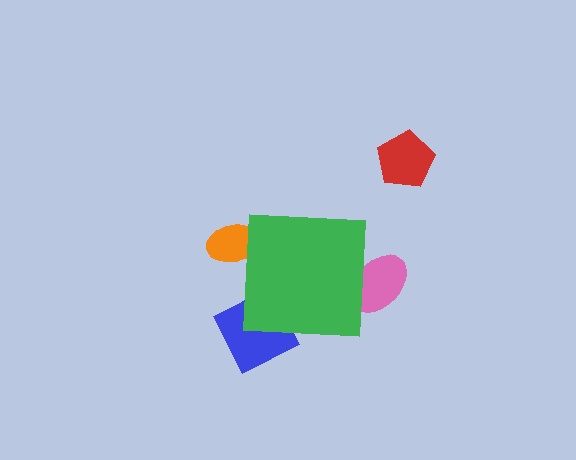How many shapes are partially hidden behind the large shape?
3 shapes are partially hidden.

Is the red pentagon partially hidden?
No, the red pentagon is fully visible.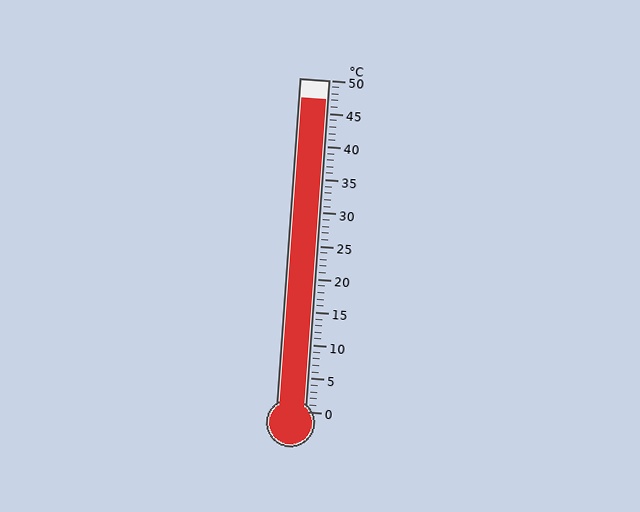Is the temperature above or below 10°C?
The temperature is above 10°C.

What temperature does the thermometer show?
The thermometer shows approximately 47°C.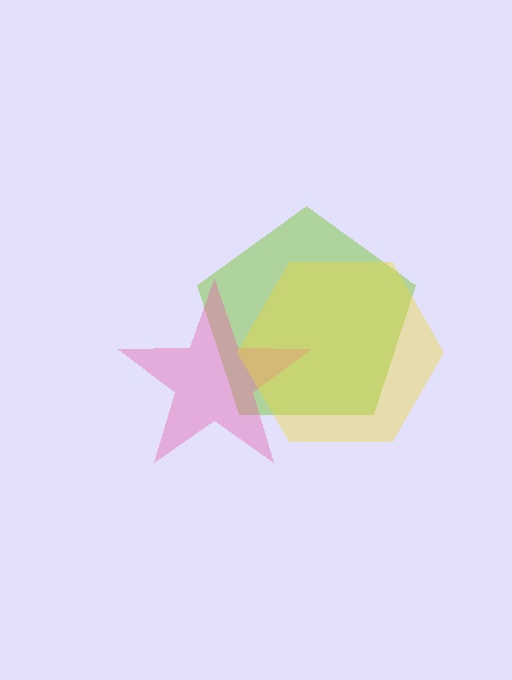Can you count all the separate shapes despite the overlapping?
Yes, there are 3 separate shapes.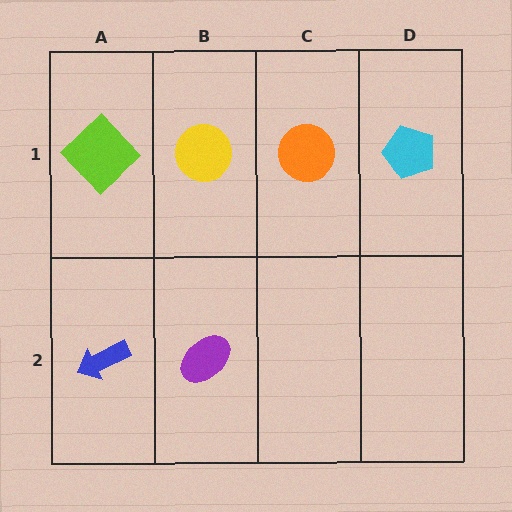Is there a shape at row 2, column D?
No, that cell is empty.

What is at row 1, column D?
A cyan pentagon.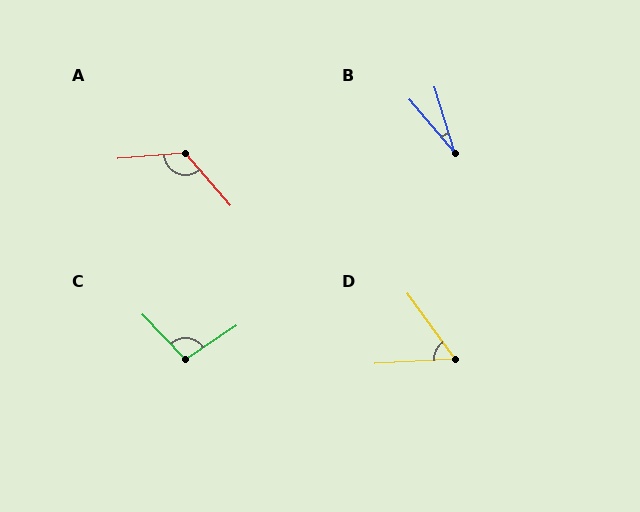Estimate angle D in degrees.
Approximately 57 degrees.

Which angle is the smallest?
B, at approximately 23 degrees.